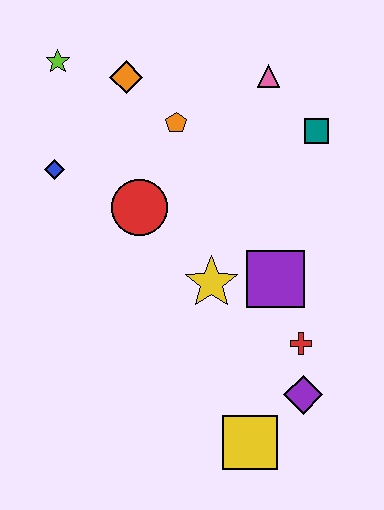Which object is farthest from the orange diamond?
The yellow square is farthest from the orange diamond.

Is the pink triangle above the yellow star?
Yes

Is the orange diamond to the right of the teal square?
No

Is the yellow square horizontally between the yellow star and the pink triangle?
Yes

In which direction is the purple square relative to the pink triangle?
The purple square is below the pink triangle.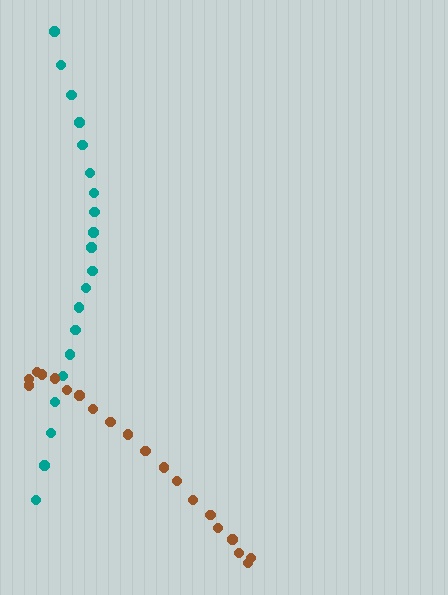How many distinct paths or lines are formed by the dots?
There are 2 distinct paths.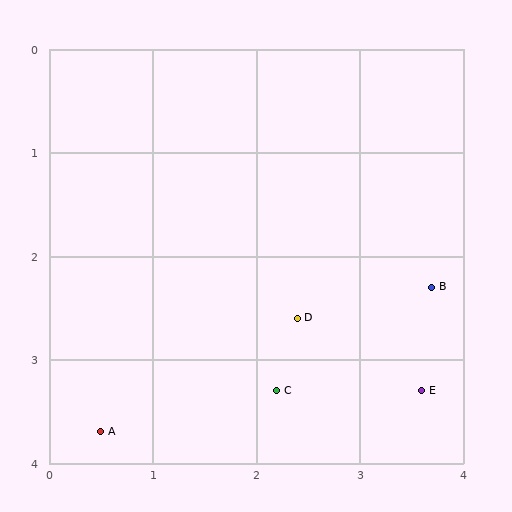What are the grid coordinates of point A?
Point A is at approximately (0.5, 3.7).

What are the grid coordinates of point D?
Point D is at approximately (2.4, 2.6).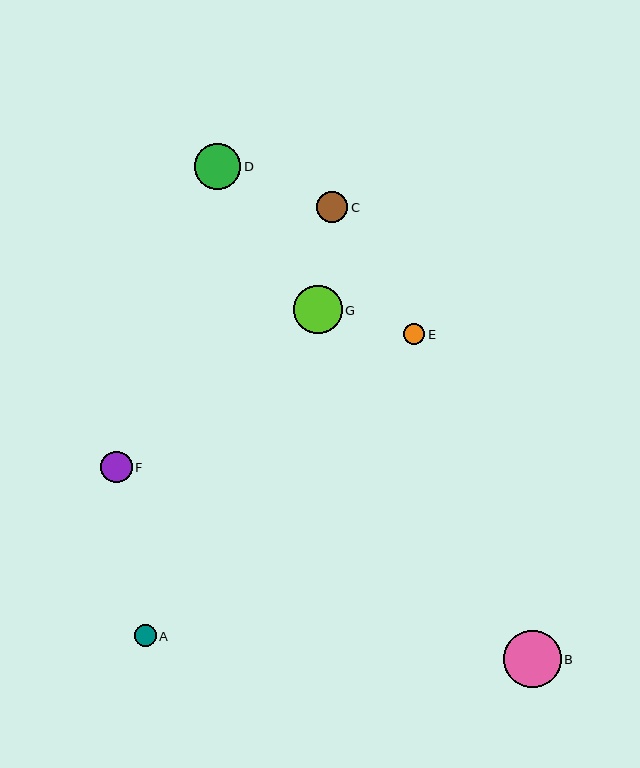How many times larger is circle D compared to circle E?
Circle D is approximately 2.1 times the size of circle E.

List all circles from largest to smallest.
From largest to smallest: B, G, D, F, C, A, E.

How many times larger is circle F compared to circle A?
Circle F is approximately 1.4 times the size of circle A.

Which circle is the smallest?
Circle E is the smallest with a size of approximately 21 pixels.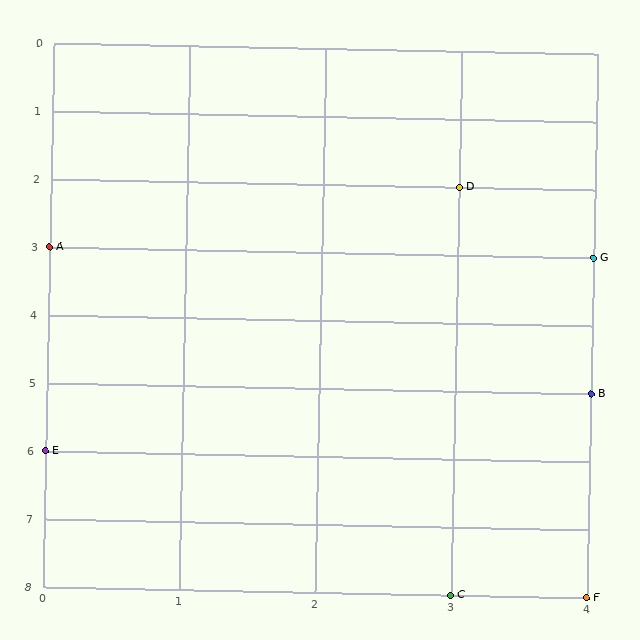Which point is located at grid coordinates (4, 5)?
Point B is at (4, 5).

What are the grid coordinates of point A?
Point A is at grid coordinates (0, 3).